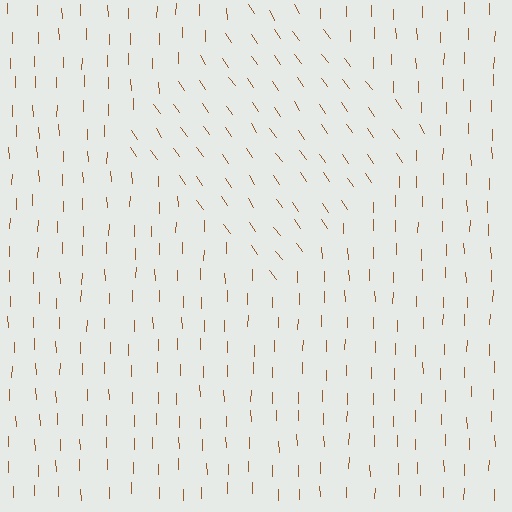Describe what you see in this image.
The image is filled with small brown line segments. A diamond region in the image has lines oriented differently from the surrounding lines, creating a visible texture boundary.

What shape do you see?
I see a diamond.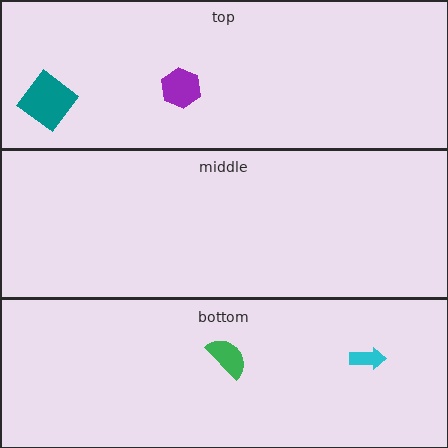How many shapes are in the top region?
2.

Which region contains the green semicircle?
The bottom region.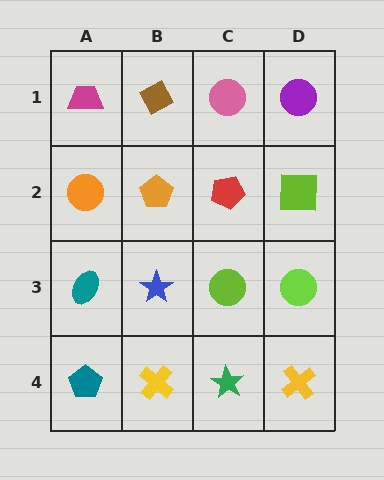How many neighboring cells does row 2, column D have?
3.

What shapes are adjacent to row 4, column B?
A blue star (row 3, column B), a teal pentagon (row 4, column A), a green star (row 4, column C).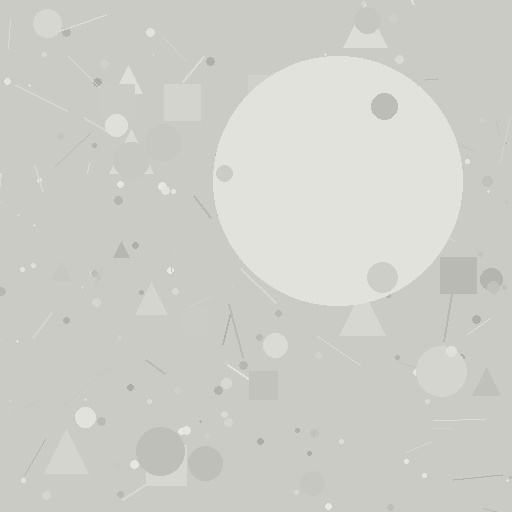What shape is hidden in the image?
A circle is hidden in the image.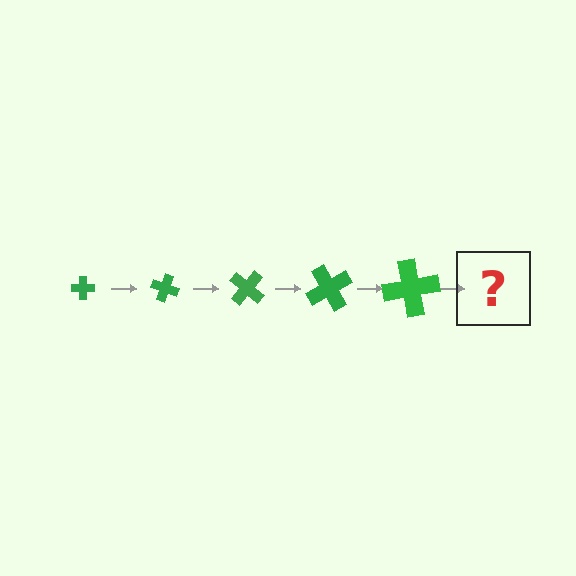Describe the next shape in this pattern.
It should be a cross, larger than the previous one and rotated 100 degrees from the start.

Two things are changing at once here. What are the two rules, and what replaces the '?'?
The two rules are that the cross grows larger each step and it rotates 20 degrees each step. The '?' should be a cross, larger than the previous one and rotated 100 degrees from the start.